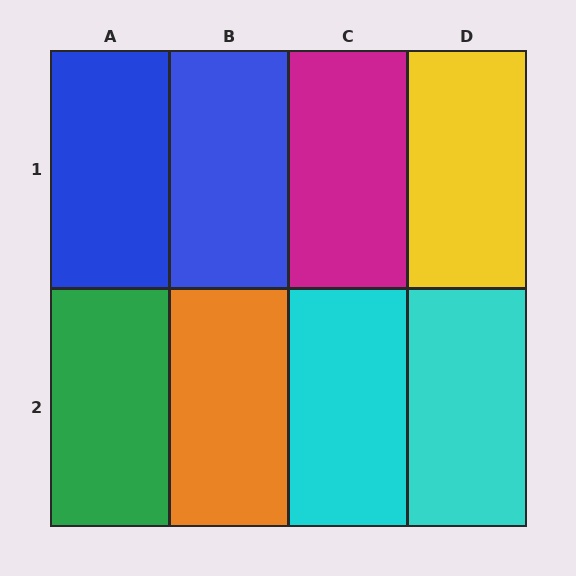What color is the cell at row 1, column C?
Magenta.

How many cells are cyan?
2 cells are cyan.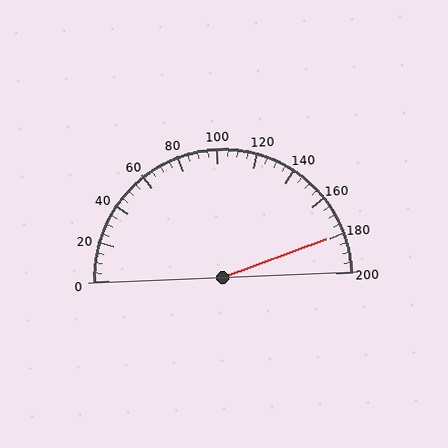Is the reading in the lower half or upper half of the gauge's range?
The reading is in the upper half of the range (0 to 200).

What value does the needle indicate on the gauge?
The needle indicates approximately 180.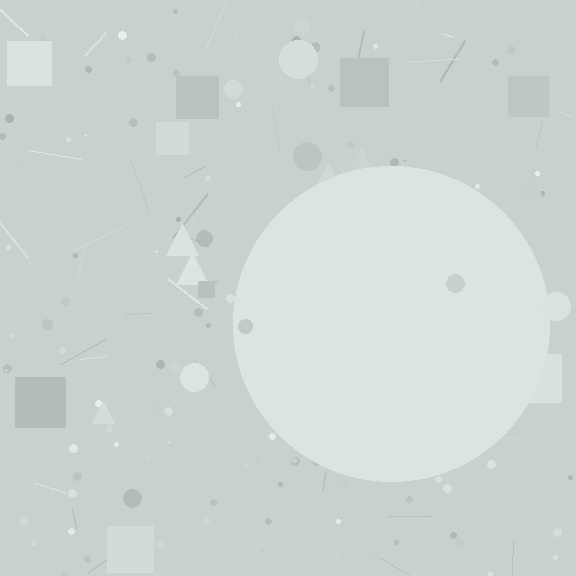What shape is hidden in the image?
A circle is hidden in the image.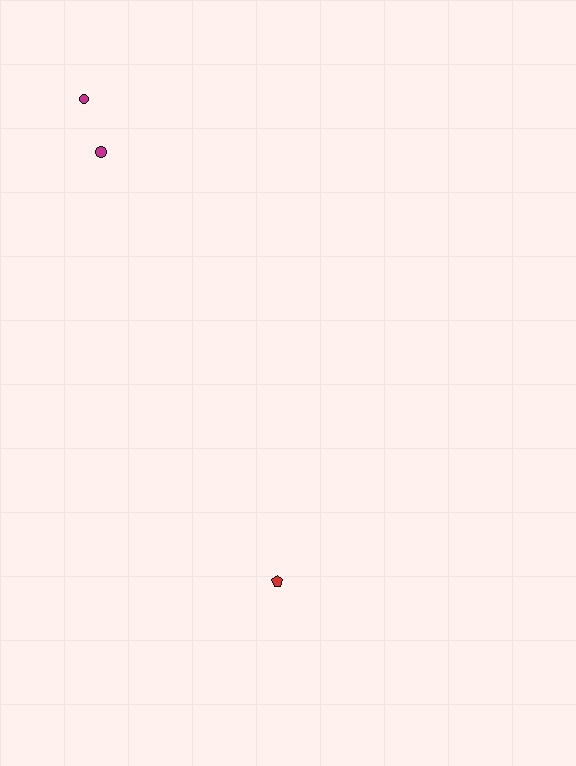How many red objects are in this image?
There is 1 red object.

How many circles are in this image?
There are 2 circles.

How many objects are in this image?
There are 3 objects.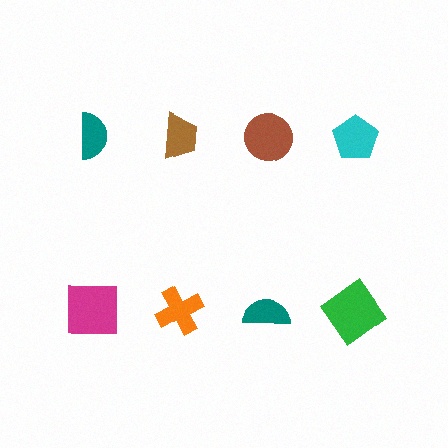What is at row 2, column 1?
A magenta square.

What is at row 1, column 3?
A brown circle.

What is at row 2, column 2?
An orange cross.